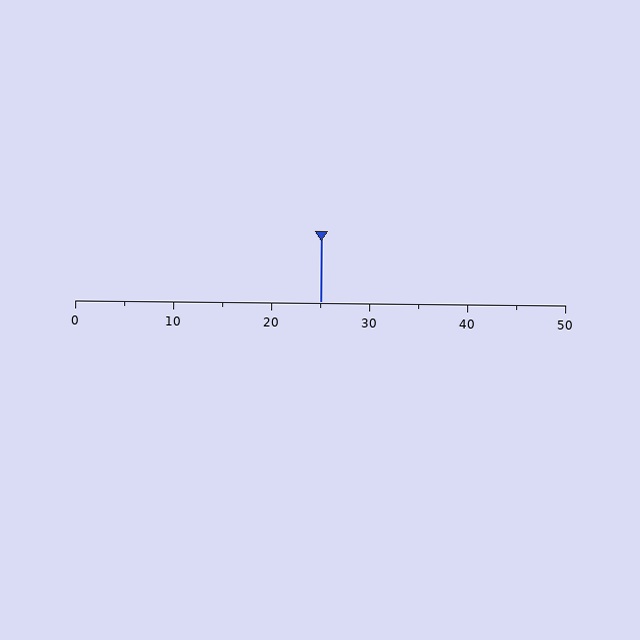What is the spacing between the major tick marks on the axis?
The major ticks are spaced 10 apart.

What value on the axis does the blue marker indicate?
The marker indicates approximately 25.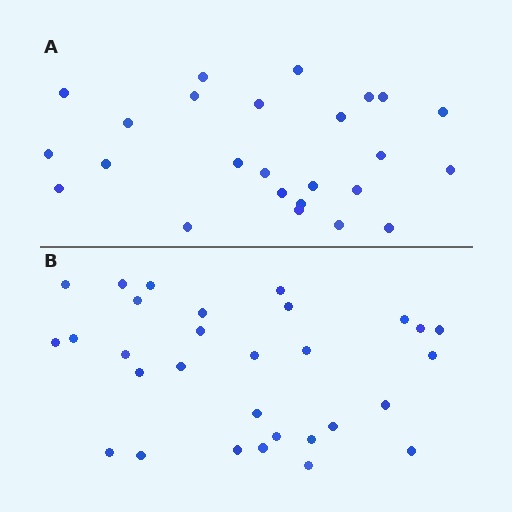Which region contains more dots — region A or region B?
Region B (the bottom region) has more dots.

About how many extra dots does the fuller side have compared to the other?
Region B has about 5 more dots than region A.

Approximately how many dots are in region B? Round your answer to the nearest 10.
About 30 dots.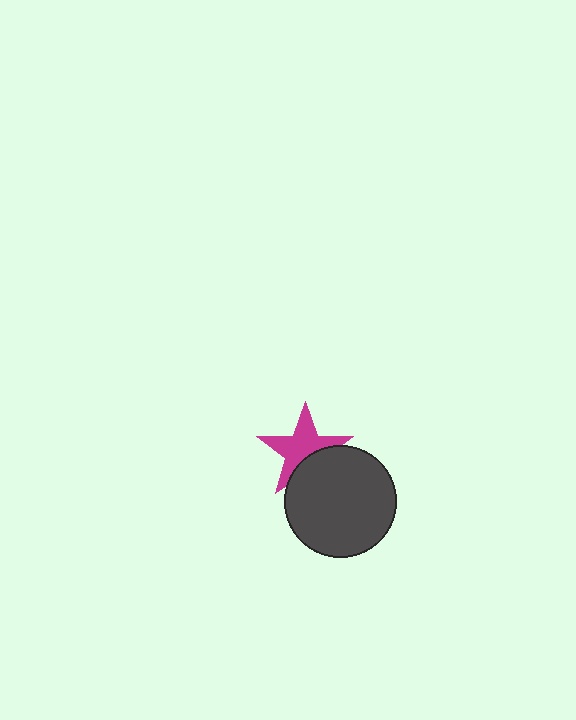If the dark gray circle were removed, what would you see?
You would see the complete magenta star.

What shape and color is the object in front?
The object in front is a dark gray circle.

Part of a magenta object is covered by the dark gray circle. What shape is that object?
It is a star.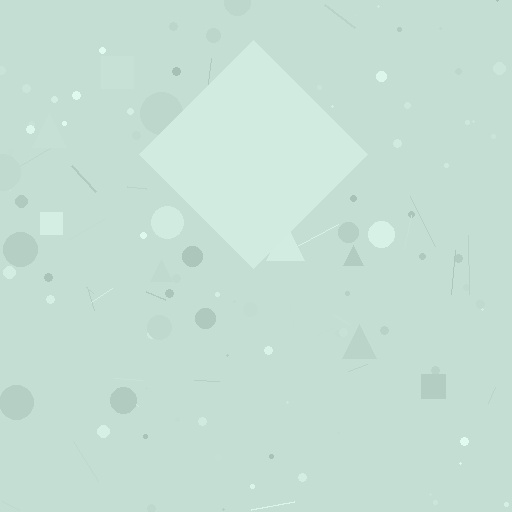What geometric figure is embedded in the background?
A diamond is embedded in the background.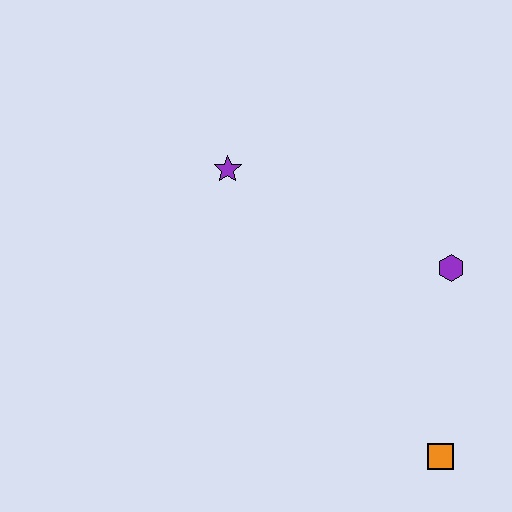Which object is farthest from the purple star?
The orange square is farthest from the purple star.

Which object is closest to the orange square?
The purple hexagon is closest to the orange square.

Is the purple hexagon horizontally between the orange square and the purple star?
No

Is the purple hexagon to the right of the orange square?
Yes